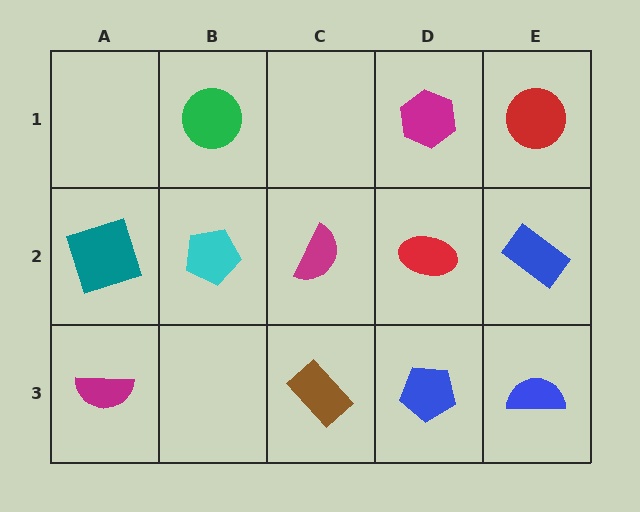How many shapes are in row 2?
5 shapes.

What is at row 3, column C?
A brown rectangle.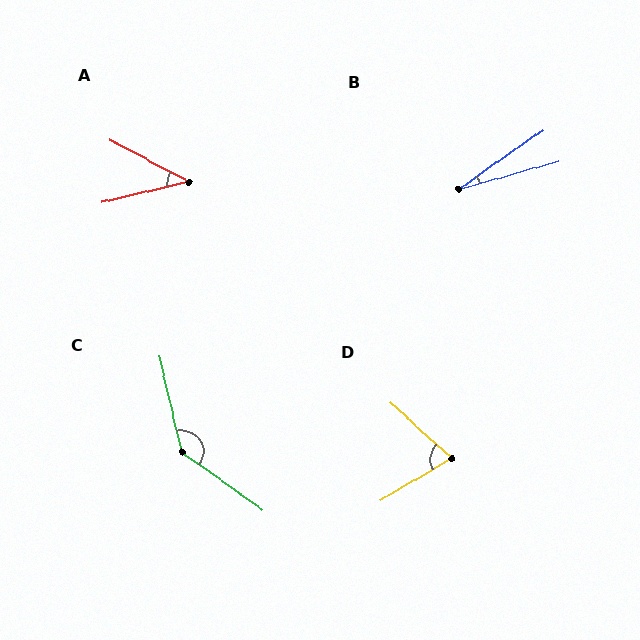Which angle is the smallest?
B, at approximately 20 degrees.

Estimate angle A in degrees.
Approximately 41 degrees.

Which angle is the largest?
C, at approximately 139 degrees.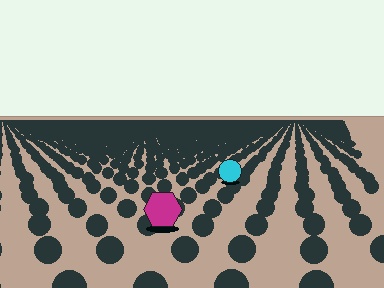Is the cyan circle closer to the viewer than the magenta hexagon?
No. The magenta hexagon is closer — you can tell from the texture gradient: the ground texture is coarser near it.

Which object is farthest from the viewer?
The cyan circle is farthest from the viewer. It appears smaller and the ground texture around it is denser.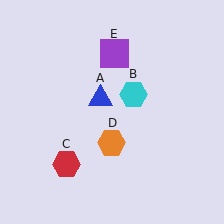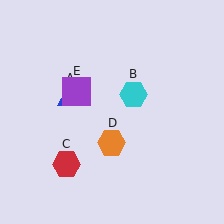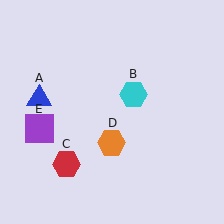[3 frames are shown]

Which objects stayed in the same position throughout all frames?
Cyan hexagon (object B) and red hexagon (object C) and orange hexagon (object D) remained stationary.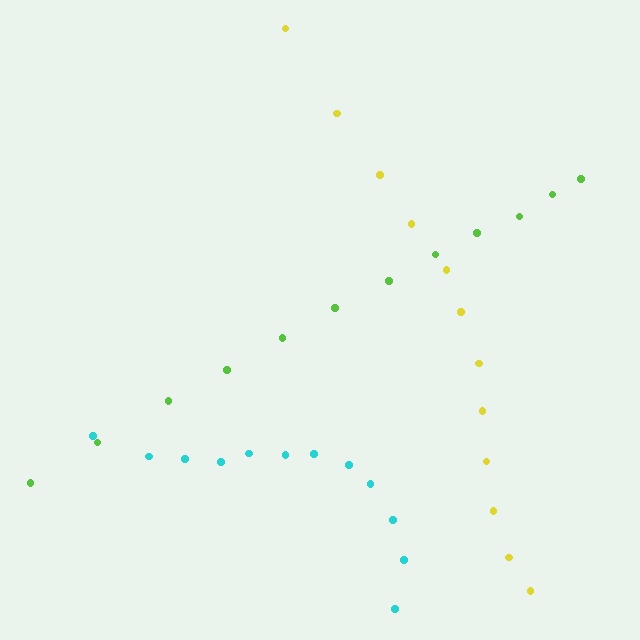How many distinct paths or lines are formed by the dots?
There are 3 distinct paths.